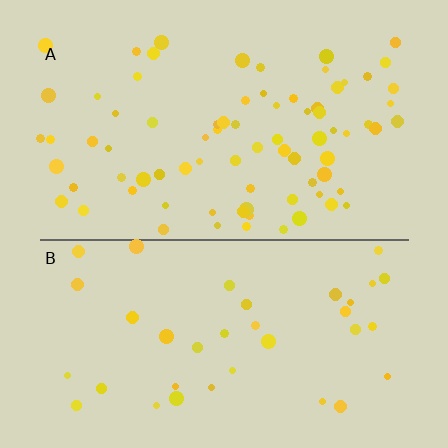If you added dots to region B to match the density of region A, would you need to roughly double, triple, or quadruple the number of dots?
Approximately double.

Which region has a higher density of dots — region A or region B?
A (the top).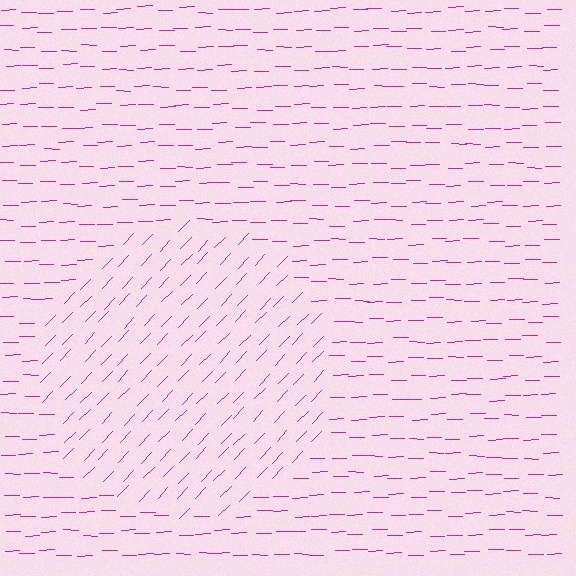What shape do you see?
I see a circle.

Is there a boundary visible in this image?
Yes, there is a texture boundary formed by a change in line orientation.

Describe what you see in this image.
The image is filled with small magenta line segments. A circle region in the image has lines oriented differently from the surrounding lines, creating a visible texture boundary.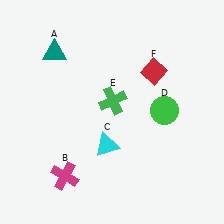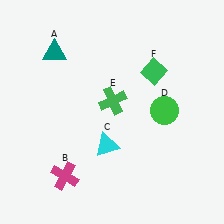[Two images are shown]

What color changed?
The diamond (F) changed from red in Image 1 to green in Image 2.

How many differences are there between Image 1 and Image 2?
There is 1 difference between the two images.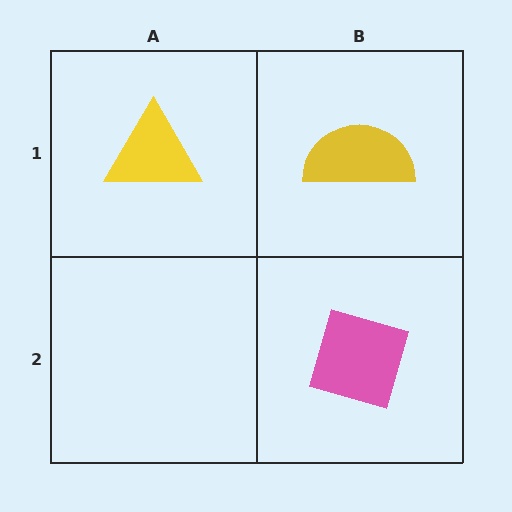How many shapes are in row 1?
2 shapes.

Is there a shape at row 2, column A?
No, that cell is empty.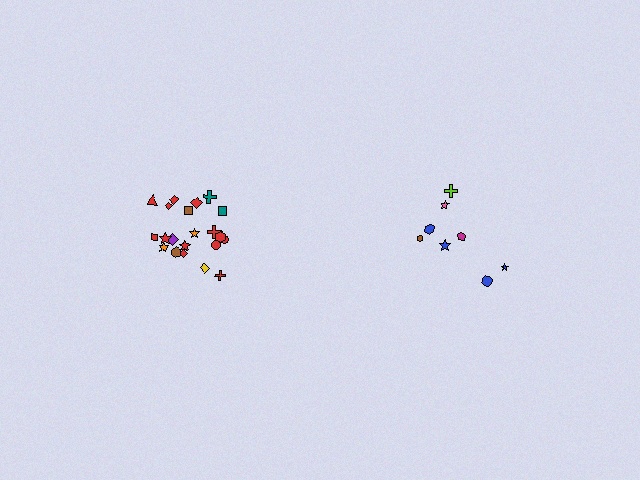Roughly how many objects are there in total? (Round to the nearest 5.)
Roughly 30 objects in total.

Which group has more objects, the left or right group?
The left group.